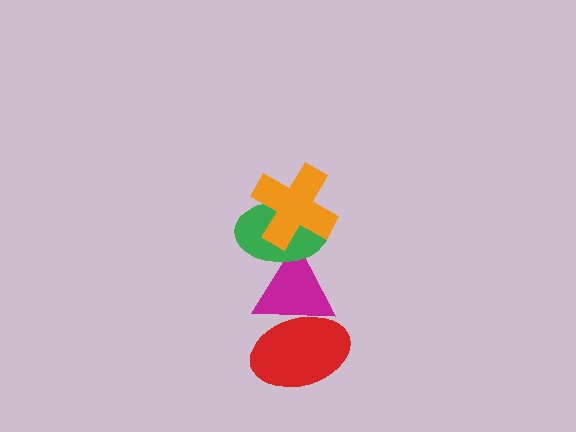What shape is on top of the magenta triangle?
The green ellipse is on top of the magenta triangle.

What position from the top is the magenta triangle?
The magenta triangle is 3rd from the top.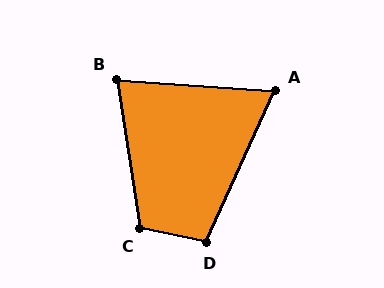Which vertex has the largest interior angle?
C, at approximately 111 degrees.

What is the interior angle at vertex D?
Approximately 103 degrees (obtuse).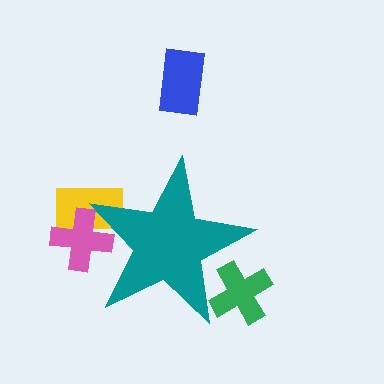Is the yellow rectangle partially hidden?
Yes, the yellow rectangle is partially hidden behind the teal star.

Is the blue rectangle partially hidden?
No, the blue rectangle is fully visible.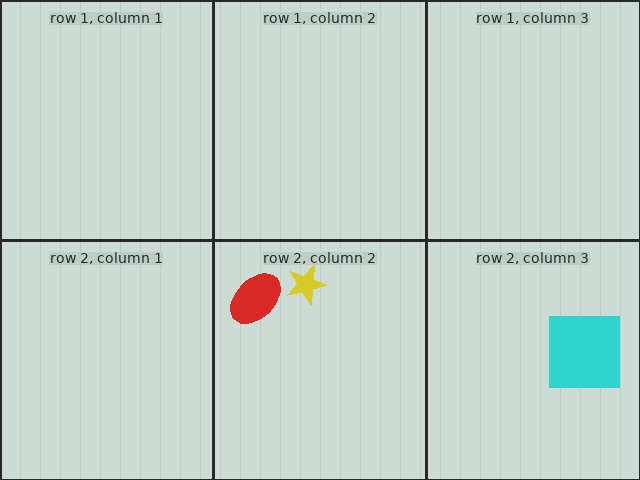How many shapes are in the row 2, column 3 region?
1.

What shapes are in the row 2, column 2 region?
The yellow star, the red ellipse.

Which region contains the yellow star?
The row 2, column 2 region.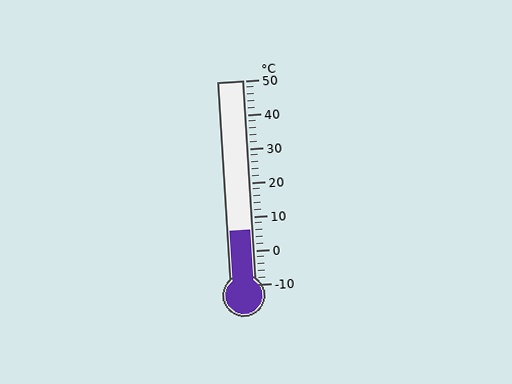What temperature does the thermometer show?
The thermometer shows approximately 6°C.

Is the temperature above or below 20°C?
The temperature is below 20°C.